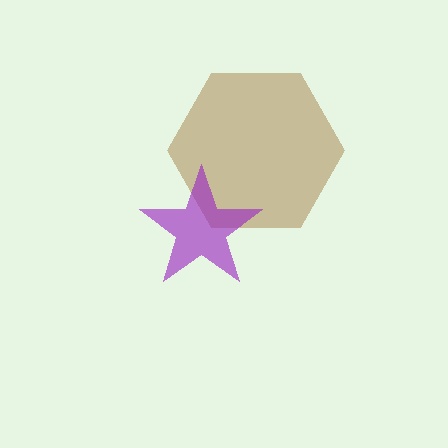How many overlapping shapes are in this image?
There are 2 overlapping shapes in the image.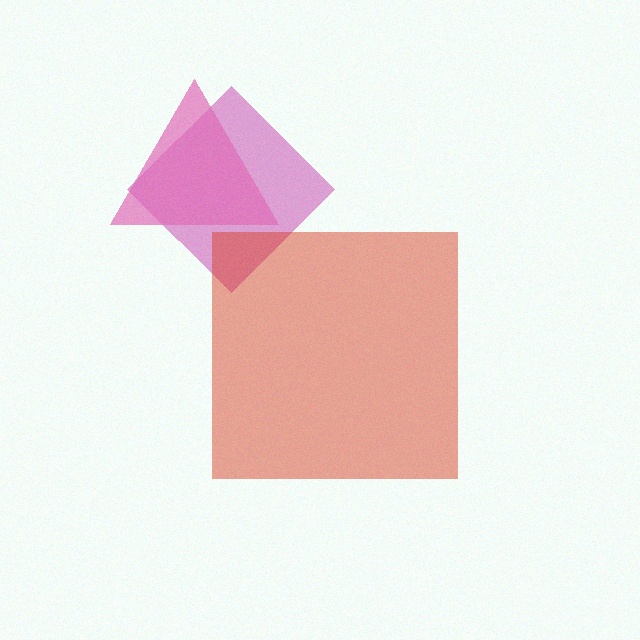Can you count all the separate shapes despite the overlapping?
Yes, there are 3 separate shapes.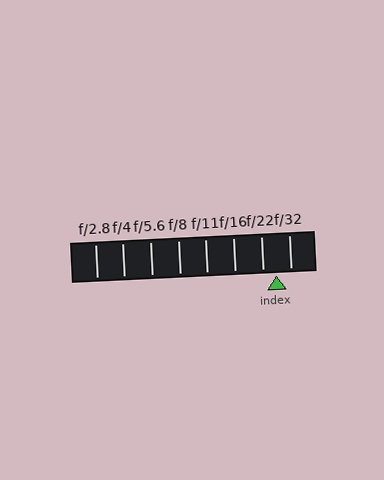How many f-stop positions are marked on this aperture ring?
There are 8 f-stop positions marked.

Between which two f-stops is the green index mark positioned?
The index mark is between f/22 and f/32.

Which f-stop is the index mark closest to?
The index mark is closest to f/22.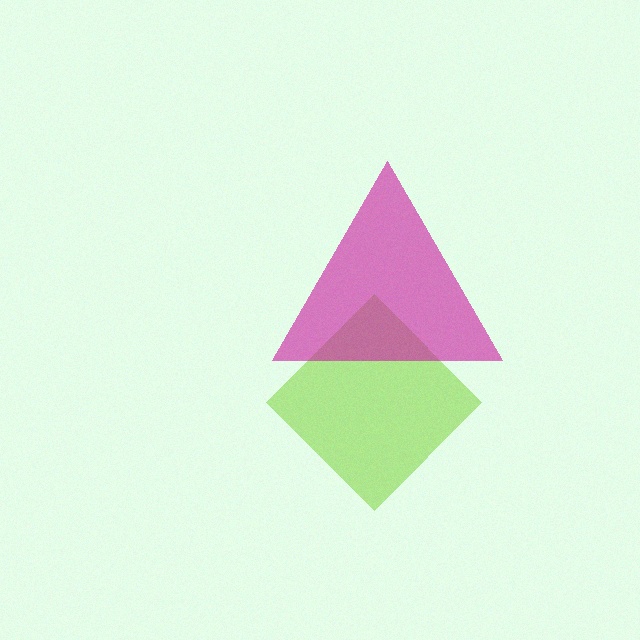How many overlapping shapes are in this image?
There are 2 overlapping shapes in the image.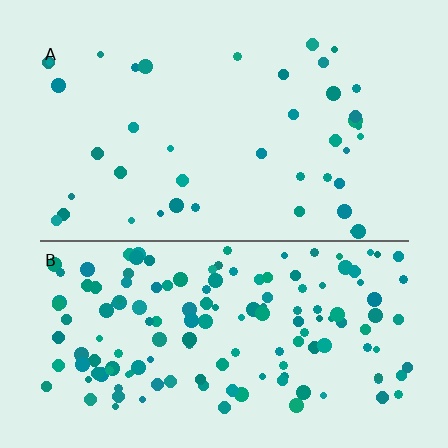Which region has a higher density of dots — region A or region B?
B (the bottom).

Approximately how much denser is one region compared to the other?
Approximately 3.6× — region B over region A.